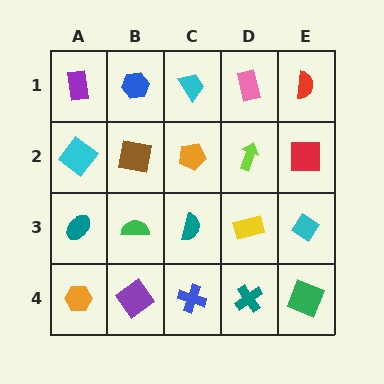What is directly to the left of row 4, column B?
An orange hexagon.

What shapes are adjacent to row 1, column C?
An orange pentagon (row 2, column C), a blue hexagon (row 1, column B), a pink rectangle (row 1, column D).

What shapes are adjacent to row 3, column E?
A red square (row 2, column E), a green square (row 4, column E), a yellow rectangle (row 3, column D).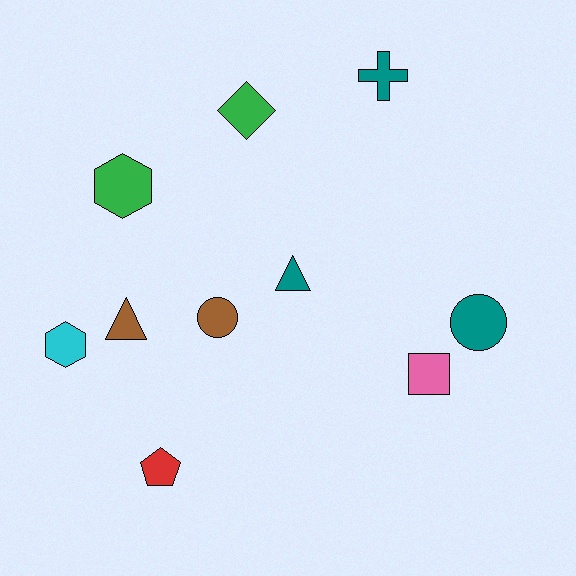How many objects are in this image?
There are 10 objects.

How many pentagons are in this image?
There is 1 pentagon.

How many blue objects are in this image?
There are no blue objects.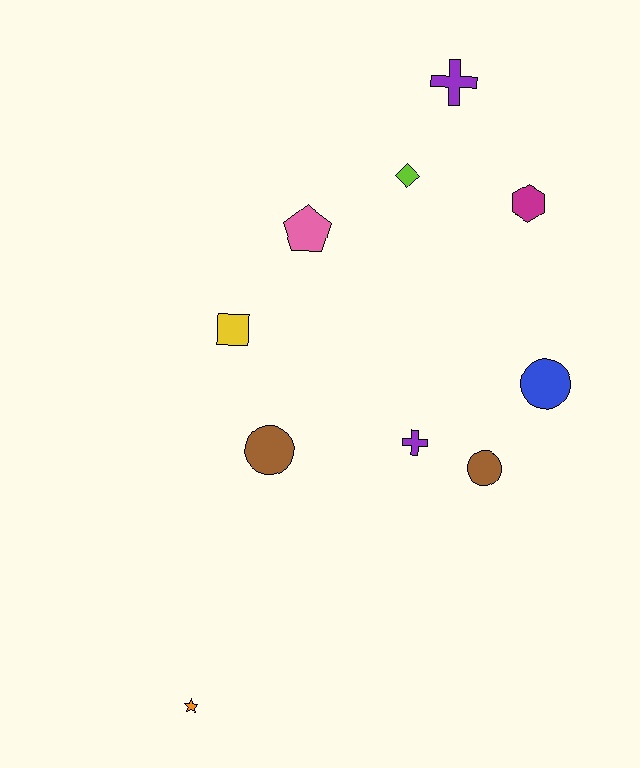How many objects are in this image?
There are 10 objects.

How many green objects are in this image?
There are no green objects.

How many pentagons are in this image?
There is 1 pentagon.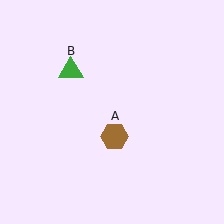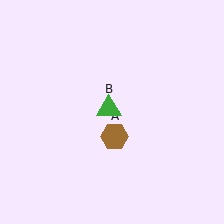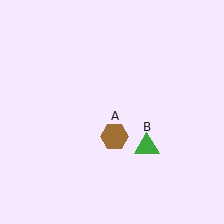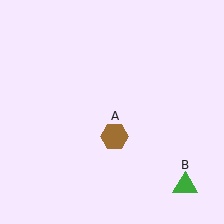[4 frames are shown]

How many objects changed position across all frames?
1 object changed position: green triangle (object B).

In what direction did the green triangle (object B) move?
The green triangle (object B) moved down and to the right.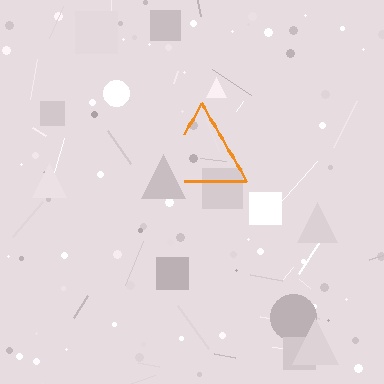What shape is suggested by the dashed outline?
The dashed outline suggests a triangle.